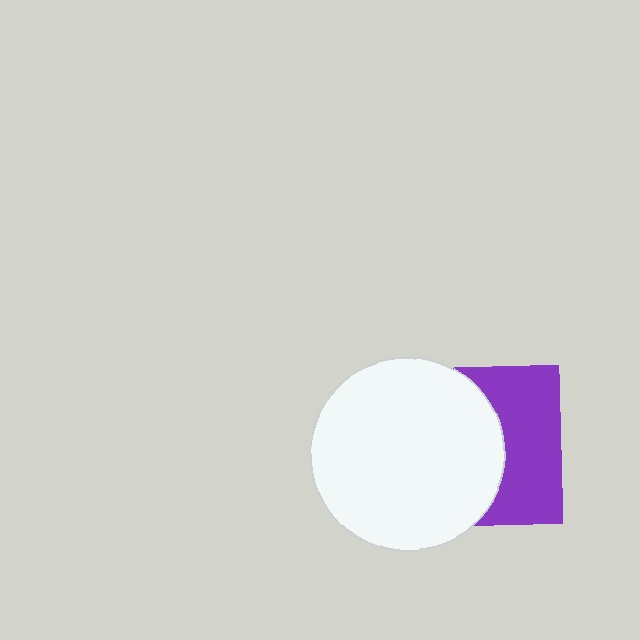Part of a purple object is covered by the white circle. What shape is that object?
It is a square.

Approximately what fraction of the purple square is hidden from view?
Roughly 57% of the purple square is hidden behind the white circle.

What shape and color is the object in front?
The object in front is a white circle.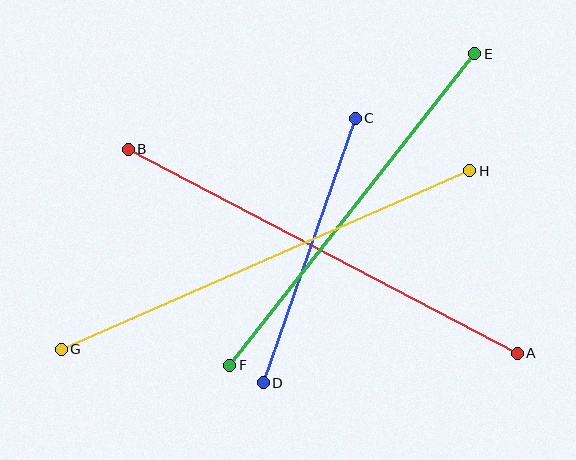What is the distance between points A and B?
The distance is approximately 439 pixels.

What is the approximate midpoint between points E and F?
The midpoint is at approximately (352, 209) pixels.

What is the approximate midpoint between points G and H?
The midpoint is at approximately (265, 260) pixels.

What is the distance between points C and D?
The distance is approximately 280 pixels.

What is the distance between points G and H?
The distance is approximately 446 pixels.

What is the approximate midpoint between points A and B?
The midpoint is at approximately (323, 251) pixels.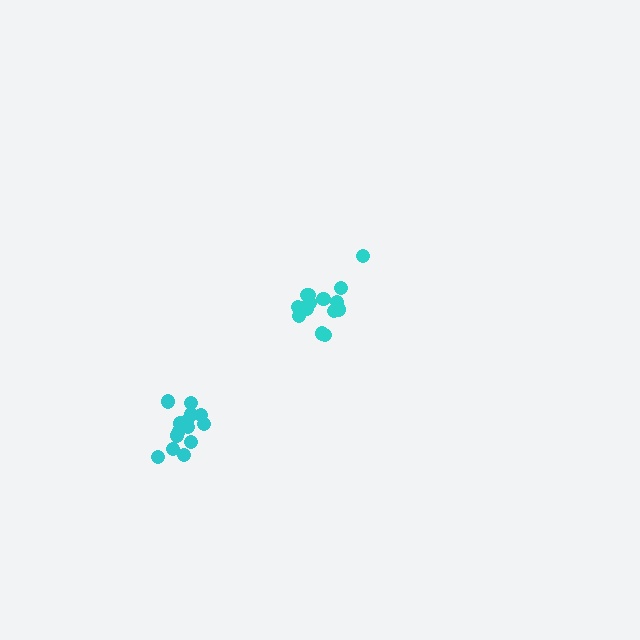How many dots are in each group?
Group 1: 14 dots, Group 2: 14 dots (28 total).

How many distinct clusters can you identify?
There are 2 distinct clusters.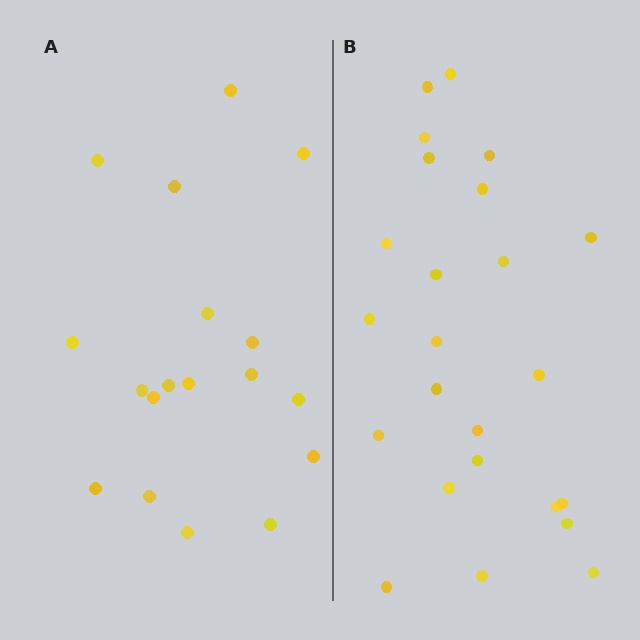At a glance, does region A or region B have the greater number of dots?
Region B (the right region) has more dots.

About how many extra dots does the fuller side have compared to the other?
Region B has about 6 more dots than region A.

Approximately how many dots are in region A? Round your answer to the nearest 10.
About 20 dots. (The exact count is 18, which rounds to 20.)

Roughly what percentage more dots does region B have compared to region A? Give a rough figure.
About 35% more.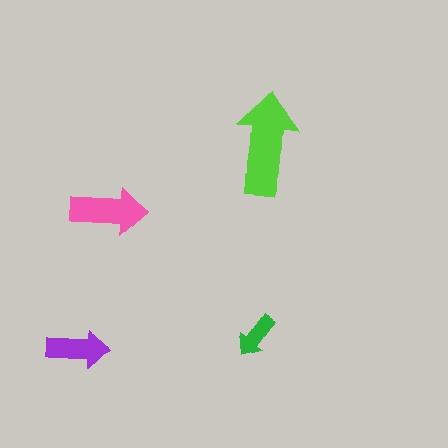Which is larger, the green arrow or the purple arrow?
The purple one.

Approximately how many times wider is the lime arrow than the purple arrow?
About 1.5 times wider.